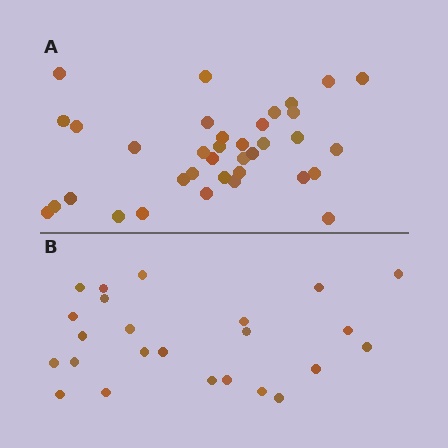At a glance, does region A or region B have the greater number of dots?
Region A (the top region) has more dots.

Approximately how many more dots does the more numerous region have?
Region A has roughly 12 or so more dots than region B.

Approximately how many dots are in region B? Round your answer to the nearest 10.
About 20 dots. (The exact count is 24, which rounds to 20.)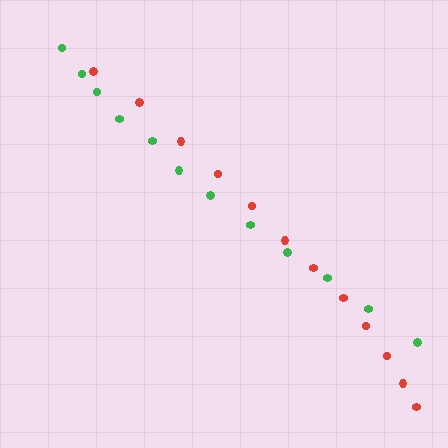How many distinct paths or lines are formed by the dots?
There are 2 distinct paths.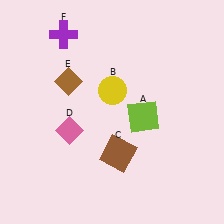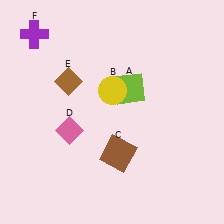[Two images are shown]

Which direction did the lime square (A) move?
The lime square (A) moved up.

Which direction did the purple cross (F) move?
The purple cross (F) moved left.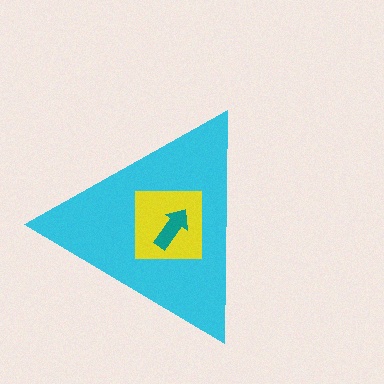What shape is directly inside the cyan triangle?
The yellow square.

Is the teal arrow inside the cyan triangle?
Yes.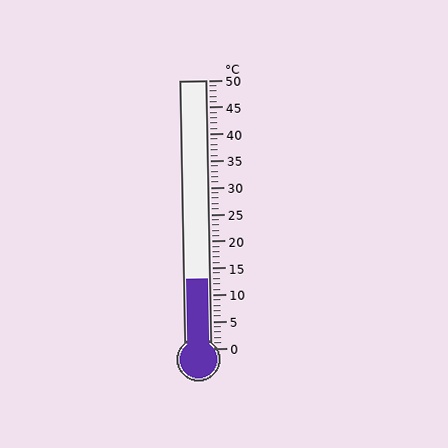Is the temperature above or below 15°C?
The temperature is below 15°C.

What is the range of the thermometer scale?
The thermometer scale ranges from 0°C to 50°C.